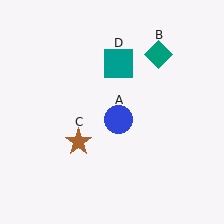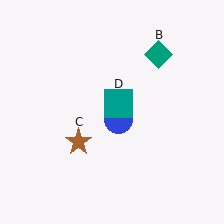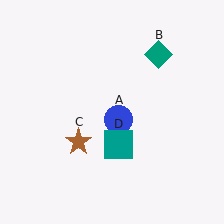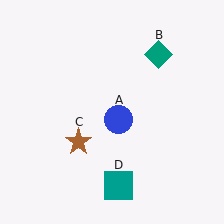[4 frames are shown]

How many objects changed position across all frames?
1 object changed position: teal square (object D).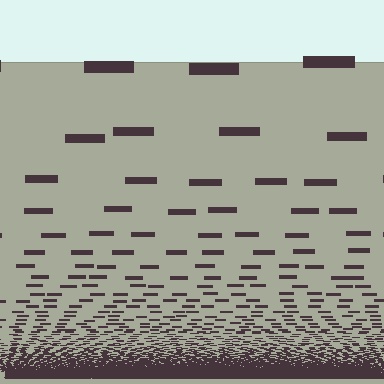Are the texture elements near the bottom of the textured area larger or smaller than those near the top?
Smaller. The gradient is inverted — elements near the bottom are smaller and denser.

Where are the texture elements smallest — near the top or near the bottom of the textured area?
Near the bottom.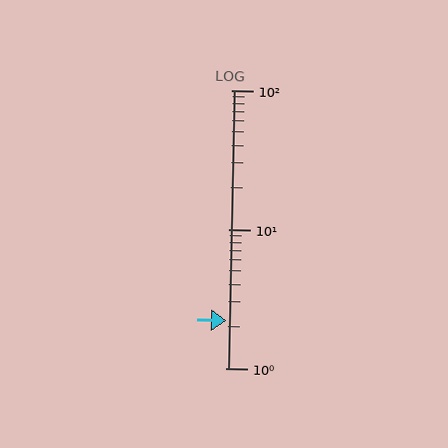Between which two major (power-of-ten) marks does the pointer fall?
The pointer is between 1 and 10.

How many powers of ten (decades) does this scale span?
The scale spans 2 decades, from 1 to 100.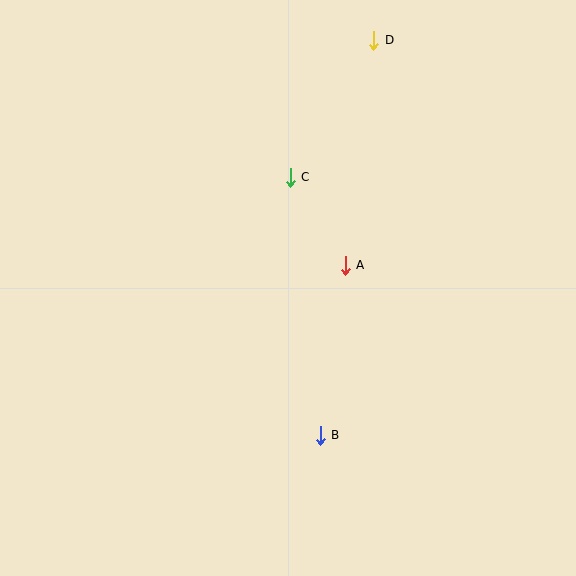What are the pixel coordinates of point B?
Point B is at (320, 435).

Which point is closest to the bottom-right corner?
Point B is closest to the bottom-right corner.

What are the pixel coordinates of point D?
Point D is at (374, 40).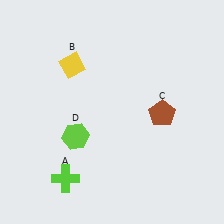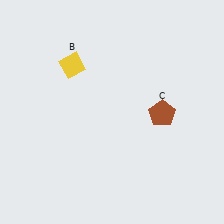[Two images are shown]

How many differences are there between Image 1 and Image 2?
There are 2 differences between the two images.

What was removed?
The lime cross (A), the lime hexagon (D) were removed in Image 2.